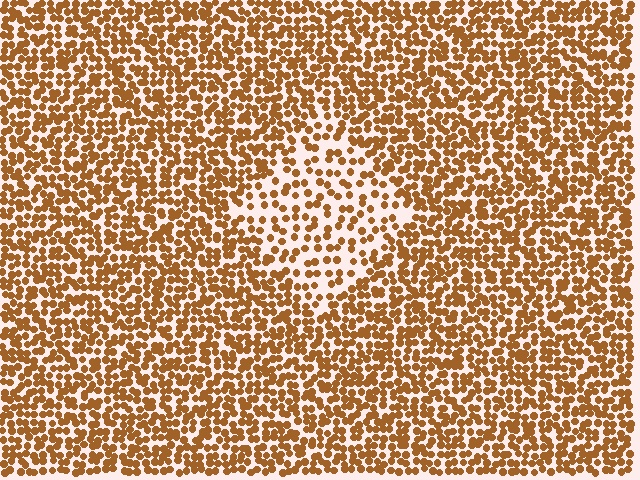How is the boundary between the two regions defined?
The boundary is defined by a change in element density (approximately 2.0x ratio). All elements are the same color, size, and shape.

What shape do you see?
I see a diamond.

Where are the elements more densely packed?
The elements are more densely packed outside the diamond boundary.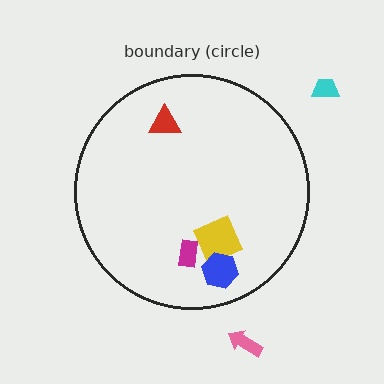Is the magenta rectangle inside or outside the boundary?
Inside.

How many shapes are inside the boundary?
4 inside, 2 outside.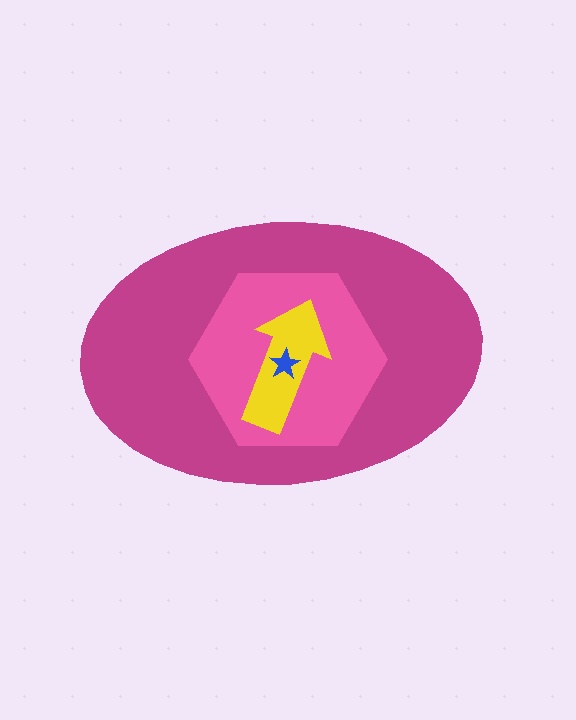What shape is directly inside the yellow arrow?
The blue star.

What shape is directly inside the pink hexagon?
The yellow arrow.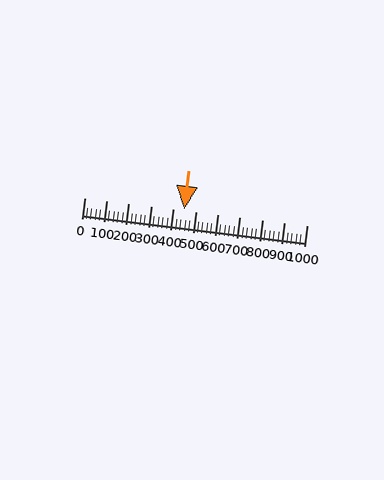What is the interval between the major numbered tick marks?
The major tick marks are spaced 100 units apart.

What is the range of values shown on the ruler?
The ruler shows values from 0 to 1000.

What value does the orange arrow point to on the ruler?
The orange arrow points to approximately 448.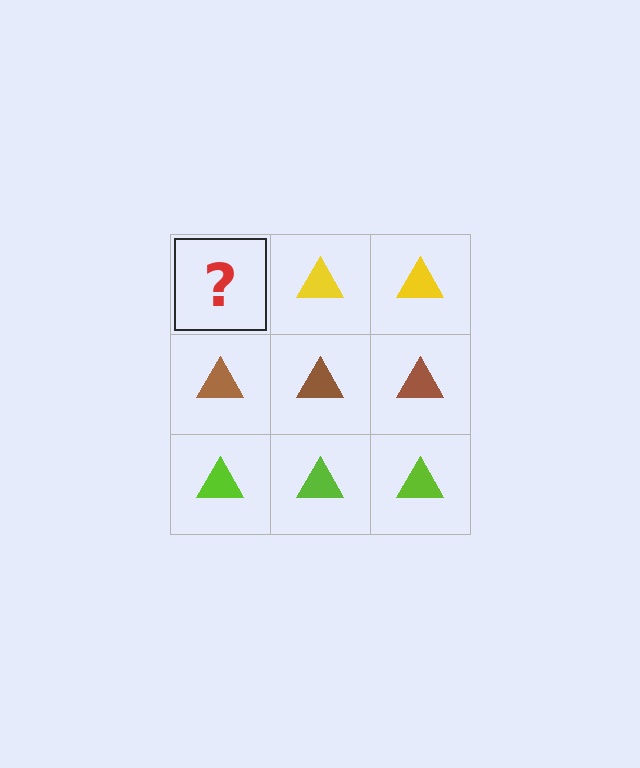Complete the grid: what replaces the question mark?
The question mark should be replaced with a yellow triangle.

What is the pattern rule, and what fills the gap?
The rule is that each row has a consistent color. The gap should be filled with a yellow triangle.